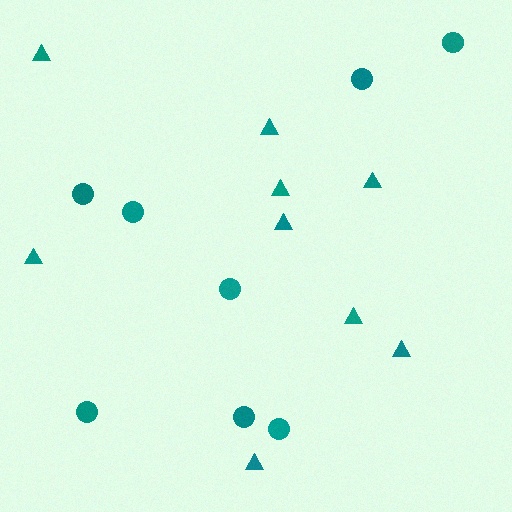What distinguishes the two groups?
There are 2 groups: one group of circles (8) and one group of triangles (9).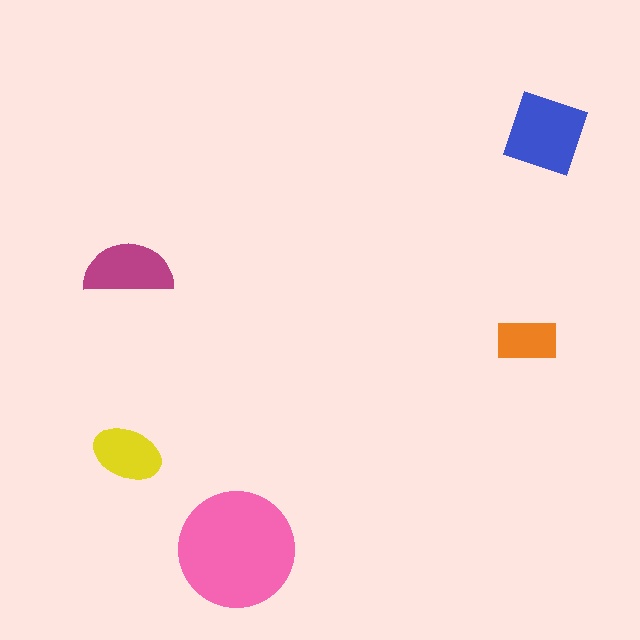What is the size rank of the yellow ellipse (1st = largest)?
4th.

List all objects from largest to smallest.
The pink circle, the blue diamond, the magenta semicircle, the yellow ellipse, the orange rectangle.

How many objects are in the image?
There are 5 objects in the image.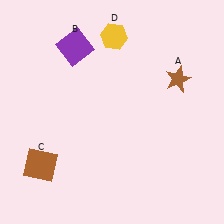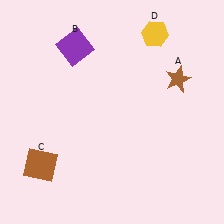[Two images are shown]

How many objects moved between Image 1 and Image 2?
1 object moved between the two images.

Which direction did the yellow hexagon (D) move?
The yellow hexagon (D) moved right.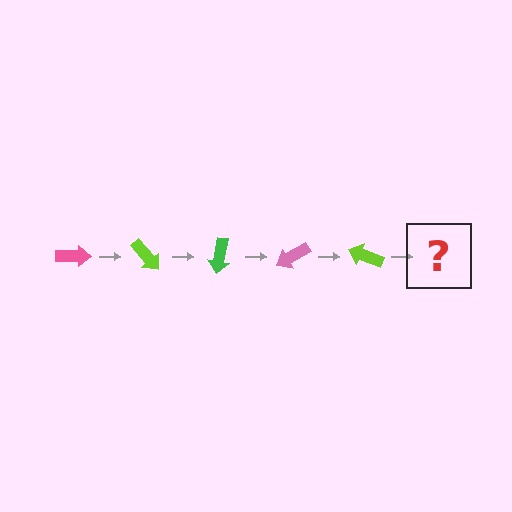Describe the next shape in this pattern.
It should be a green arrow, rotated 250 degrees from the start.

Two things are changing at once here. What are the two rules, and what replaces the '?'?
The two rules are that it rotates 50 degrees each step and the color cycles through pink, lime, and green. The '?' should be a green arrow, rotated 250 degrees from the start.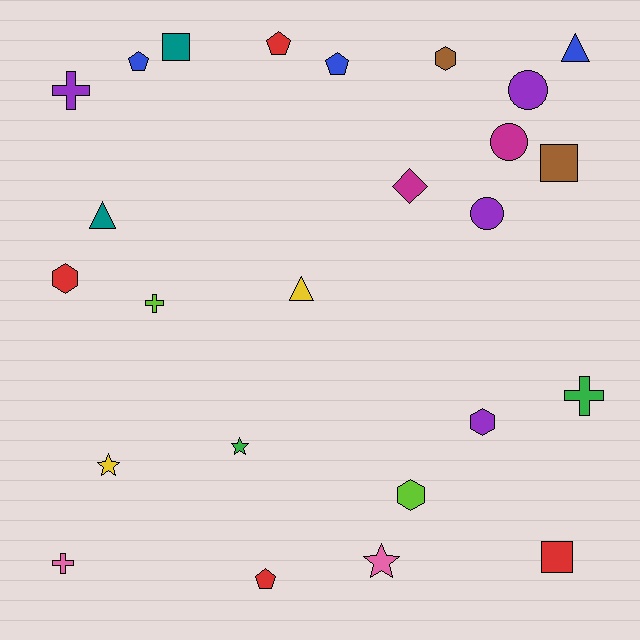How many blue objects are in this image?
There are 3 blue objects.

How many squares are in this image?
There are 3 squares.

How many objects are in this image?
There are 25 objects.